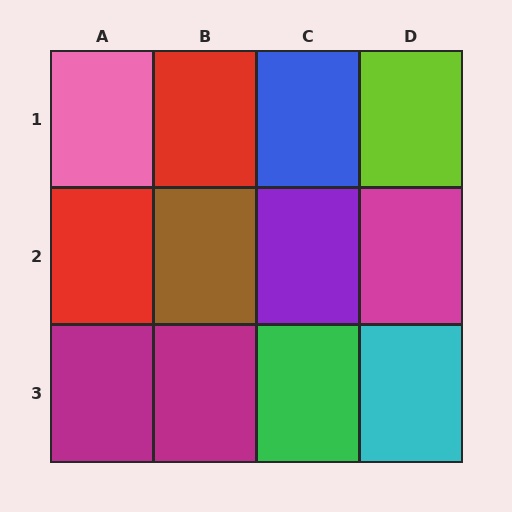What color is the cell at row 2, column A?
Red.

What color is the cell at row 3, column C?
Green.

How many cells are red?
2 cells are red.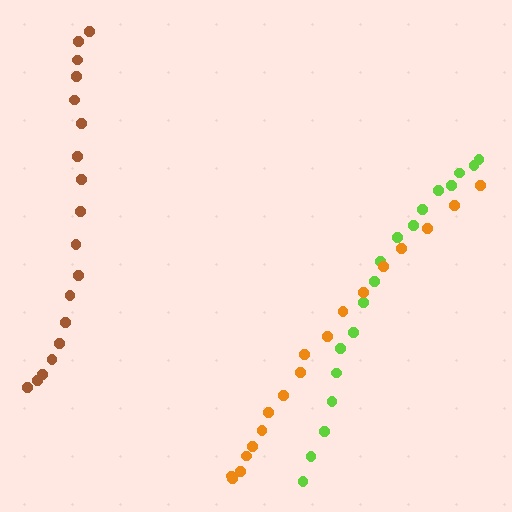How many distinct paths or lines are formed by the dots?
There are 3 distinct paths.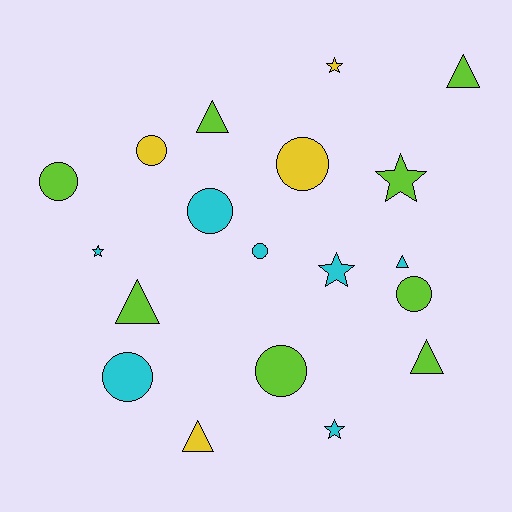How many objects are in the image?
There are 19 objects.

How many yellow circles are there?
There are 2 yellow circles.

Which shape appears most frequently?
Circle, with 8 objects.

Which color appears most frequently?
Lime, with 8 objects.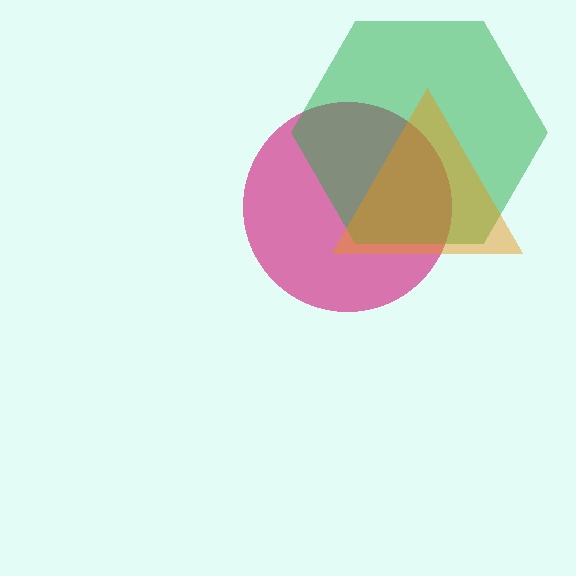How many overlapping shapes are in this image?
There are 3 overlapping shapes in the image.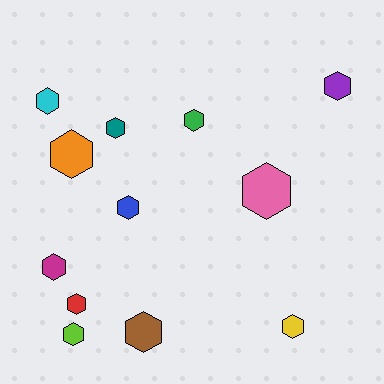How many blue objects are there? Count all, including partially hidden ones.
There is 1 blue object.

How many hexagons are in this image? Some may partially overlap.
There are 12 hexagons.